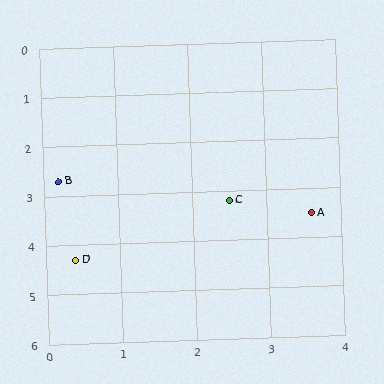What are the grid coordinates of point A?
Point A is at approximately (3.6, 3.5).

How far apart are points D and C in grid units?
Points D and C are about 2.4 grid units apart.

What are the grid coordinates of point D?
Point D is at approximately (0.4, 4.3).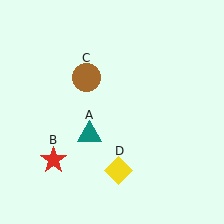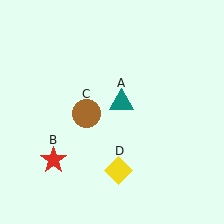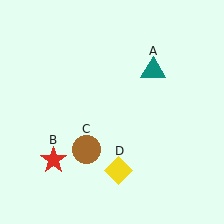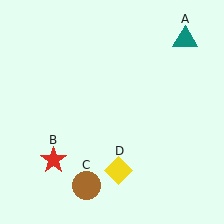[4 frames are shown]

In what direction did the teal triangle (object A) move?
The teal triangle (object A) moved up and to the right.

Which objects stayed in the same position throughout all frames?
Red star (object B) and yellow diamond (object D) remained stationary.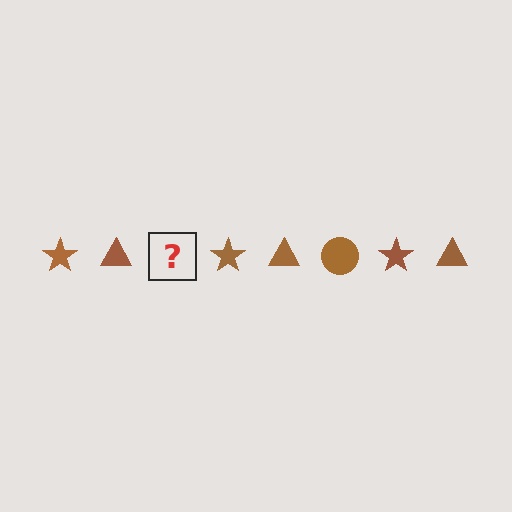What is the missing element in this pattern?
The missing element is a brown circle.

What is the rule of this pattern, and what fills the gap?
The rule is that the pattern cycles through star, triangle, circle shapes in brown. The gap should be filled with a brown circle.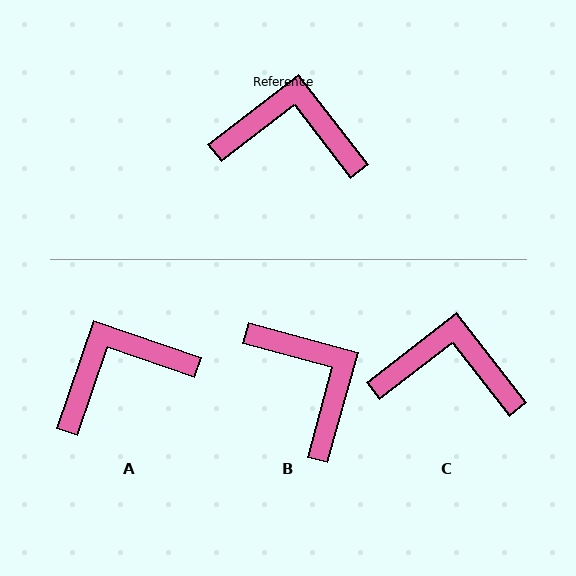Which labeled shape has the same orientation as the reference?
C.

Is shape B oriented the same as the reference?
No, it is off by about 53 degrees.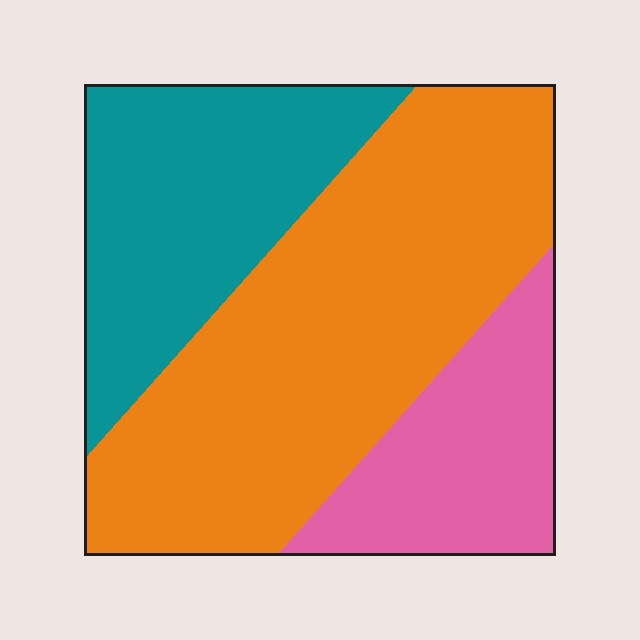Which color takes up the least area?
Pink, at roughly 20%.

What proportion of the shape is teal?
Teal takes up between a quarter and a half of the shape.